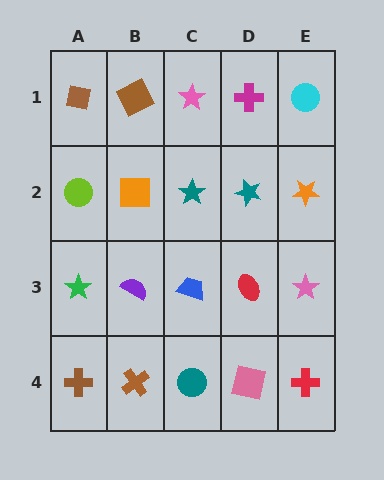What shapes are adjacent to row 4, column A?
A green star (row 3, column A), a brown cross (row 4, column B).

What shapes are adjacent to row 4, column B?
A purple semicircle (row 3, column B), a brown cross (row 4, column A), a teal circle (row 4, column C).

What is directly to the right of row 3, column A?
A purple semicircle.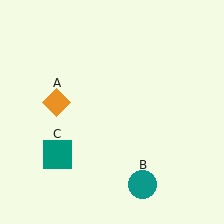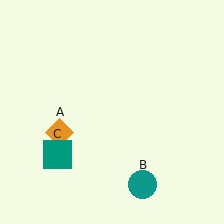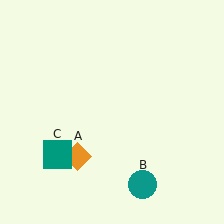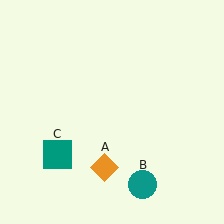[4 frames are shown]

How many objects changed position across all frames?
1 object changed position: orange diamond (object A).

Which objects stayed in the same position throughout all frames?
Teal circle (object B) and teal square (object C) remained stationary.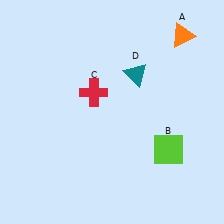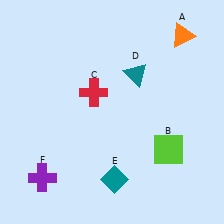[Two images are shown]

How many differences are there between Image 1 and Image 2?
There are 2 differences between the two images.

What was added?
A teal diamond (E), a purple cross (F) were added in Image 2.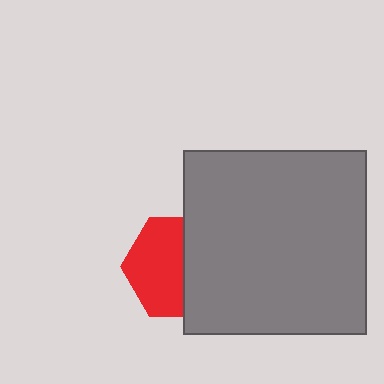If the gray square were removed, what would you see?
You would see the complete red hexagon.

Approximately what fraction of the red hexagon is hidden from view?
Roughly 44% of the red hexagon is hidden behind the gray square.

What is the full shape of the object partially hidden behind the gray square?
The partially hidden object is a red hexagon.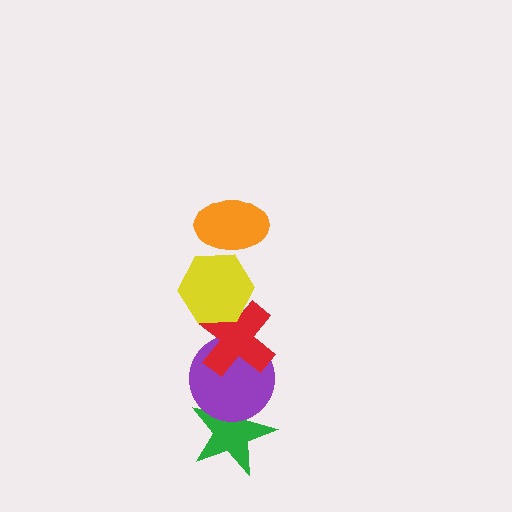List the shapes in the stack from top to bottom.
From top to bottom: the orange ellipse, the yellow hexagon, the red cross, the purple circle, the green star.